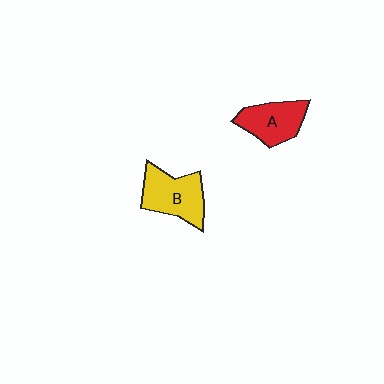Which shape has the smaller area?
Shape A (red).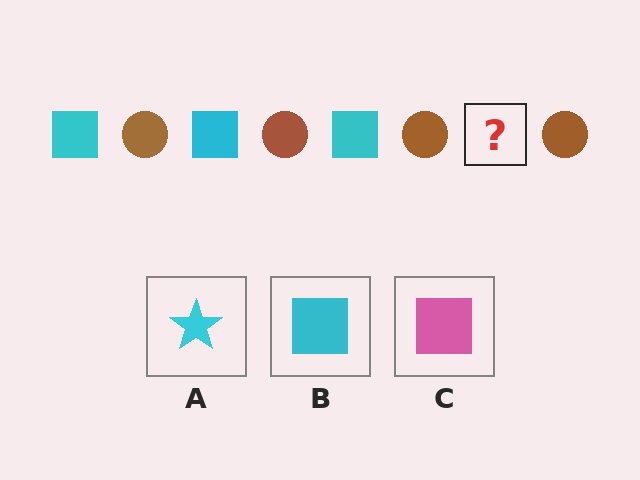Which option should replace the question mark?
Option B.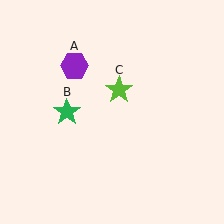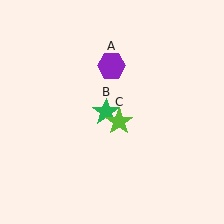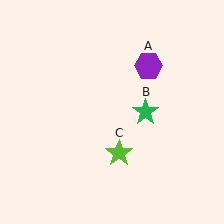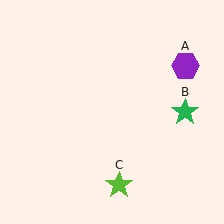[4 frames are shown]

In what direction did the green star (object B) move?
The green star (object B) moved right.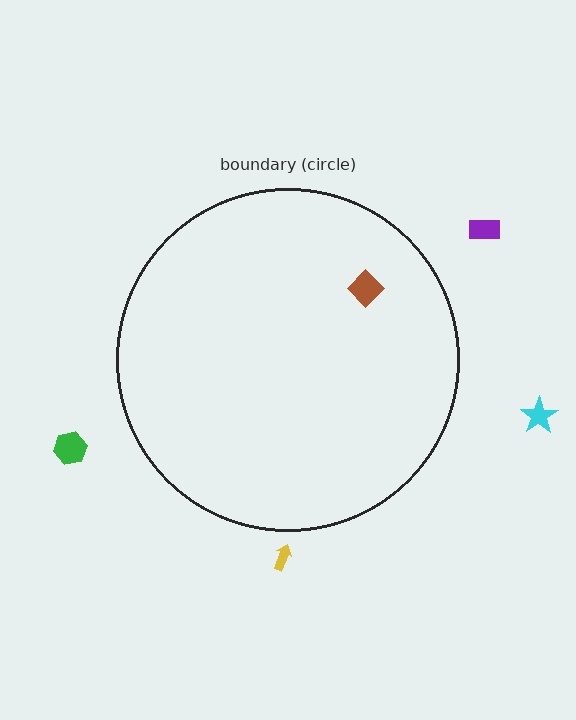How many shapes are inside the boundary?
1 inside, 4 outside.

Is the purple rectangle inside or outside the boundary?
Outside.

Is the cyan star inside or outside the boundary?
Outside.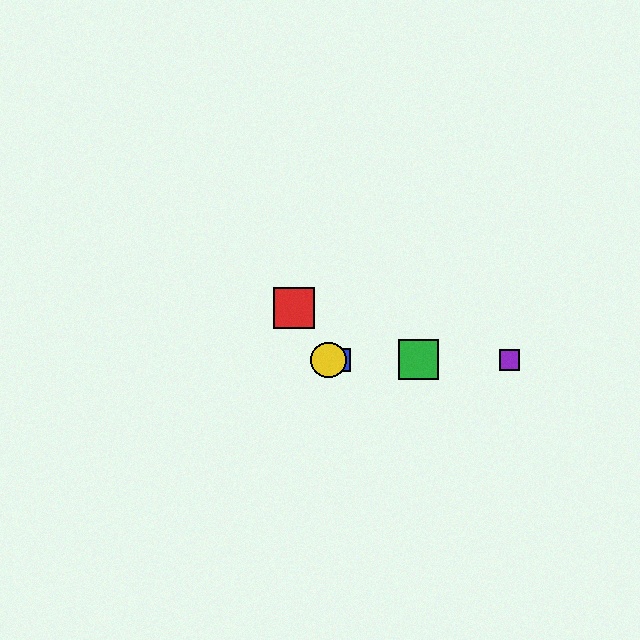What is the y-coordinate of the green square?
The green square is at y≈360.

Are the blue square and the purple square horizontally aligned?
Yes, both are at y≈360.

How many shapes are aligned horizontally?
4 shapes (the blue square, the green square, the yellow circle, the purple square) are aligned horizontally.